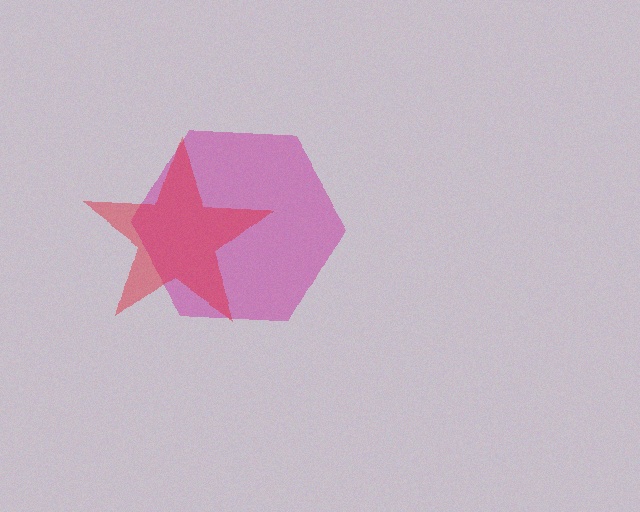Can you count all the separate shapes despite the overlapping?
Yes, there are 2 separate shapes.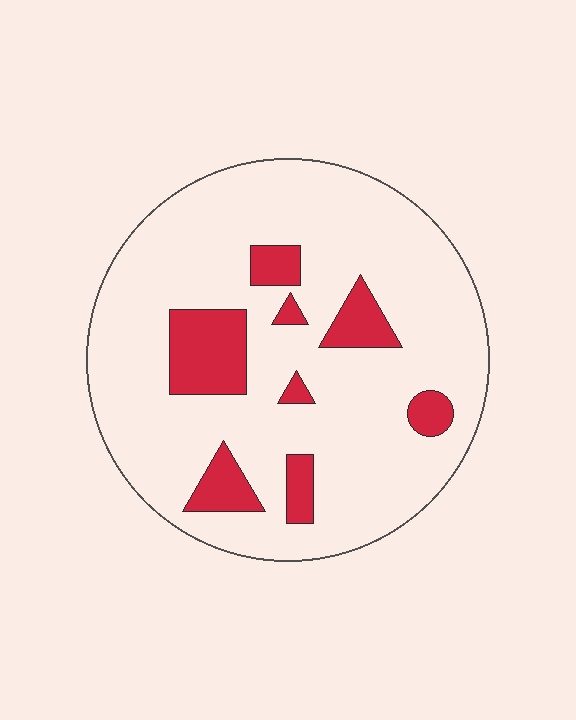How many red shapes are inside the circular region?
8.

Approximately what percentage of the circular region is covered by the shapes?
Approximately 15%.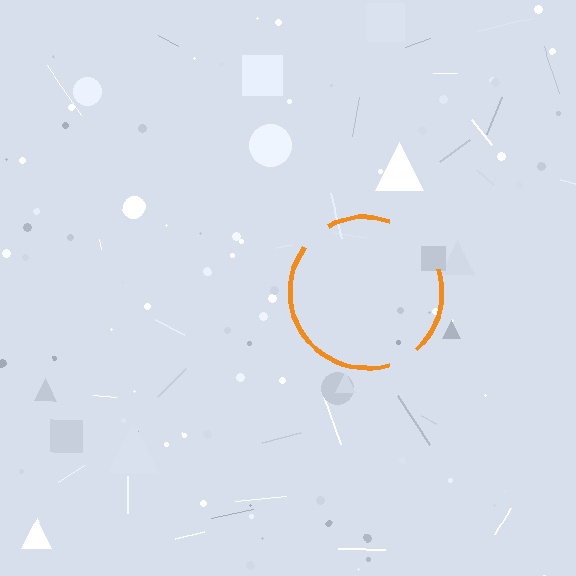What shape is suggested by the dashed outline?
The dashed outline suggests a circle.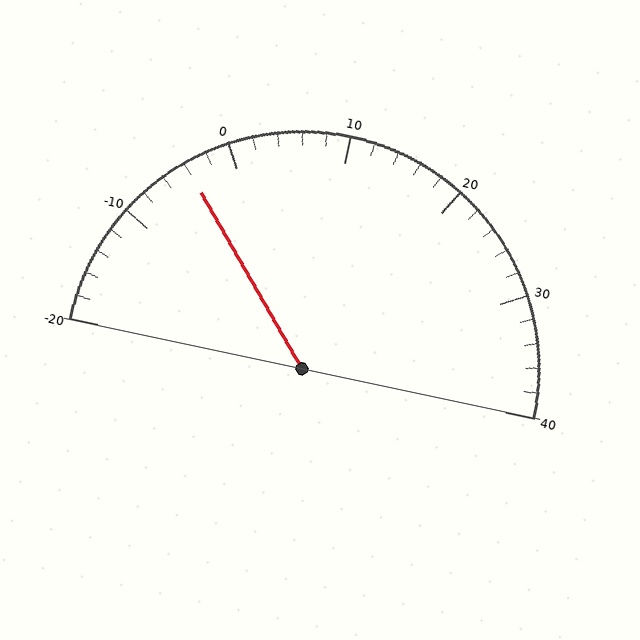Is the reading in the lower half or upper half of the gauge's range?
The reading is in the lower half of the range (-20 to 40).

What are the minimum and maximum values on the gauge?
The gauge ranges from -20 to 40.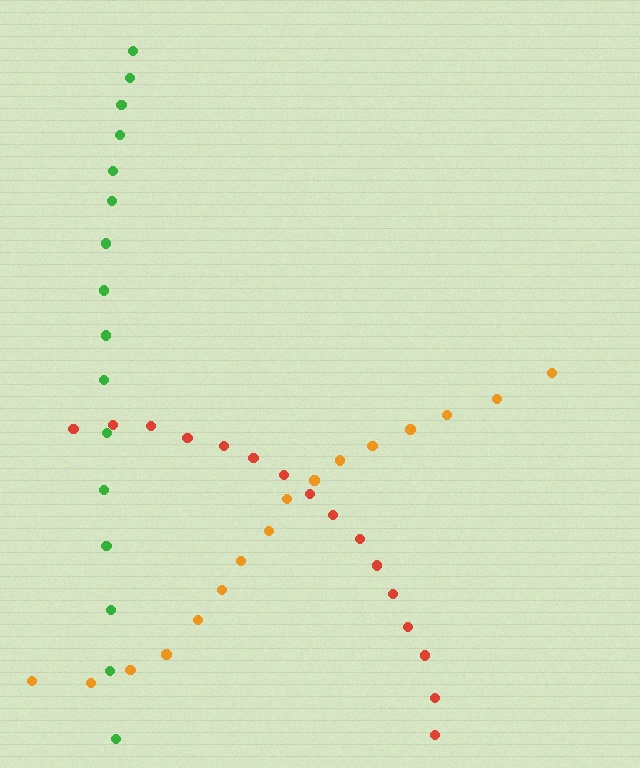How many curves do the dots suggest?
There are 3 distinct paths.